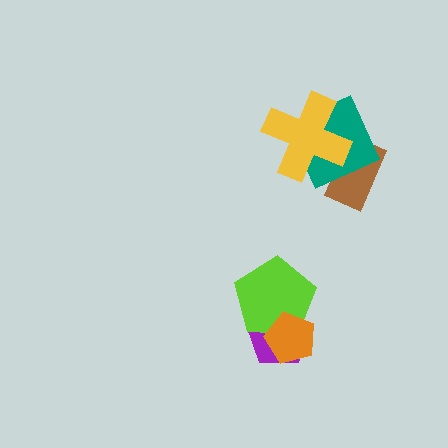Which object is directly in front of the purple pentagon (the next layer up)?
The lime pentagon is directly in front of the purple pentagon.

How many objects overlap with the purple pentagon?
2 objects overlap with the purple pentagon.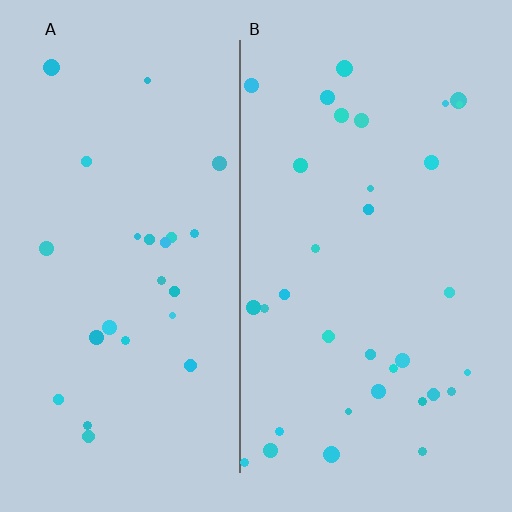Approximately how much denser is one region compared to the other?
Approximately 1.4× — region B over region A.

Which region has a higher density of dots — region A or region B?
B (the right).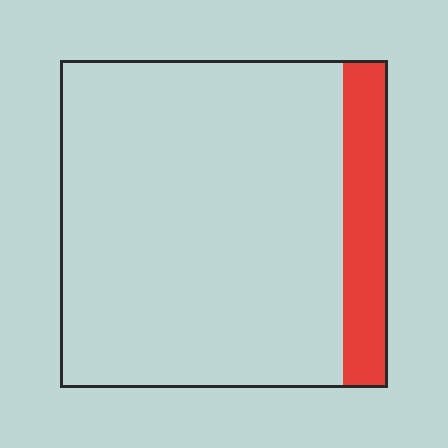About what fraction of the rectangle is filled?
About one eighth (1/8).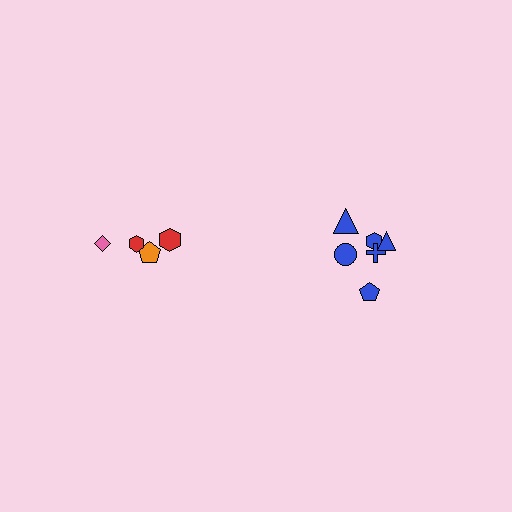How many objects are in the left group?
There are 4 objects.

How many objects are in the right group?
There are 6 objects.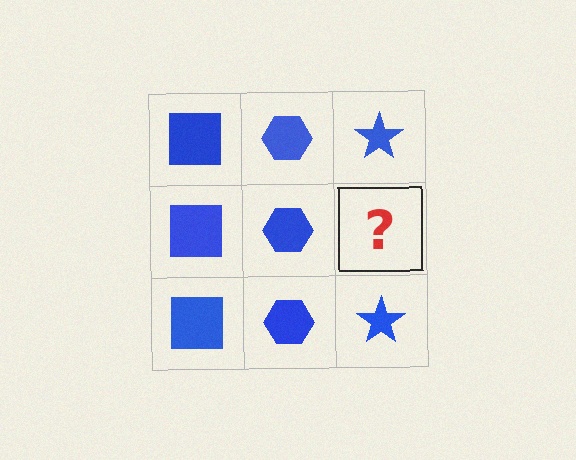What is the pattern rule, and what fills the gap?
The rule is that each column has a consistent shape. The gap should be filled with a blue star.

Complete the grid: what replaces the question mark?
The question mark should be replaced with a blue star.